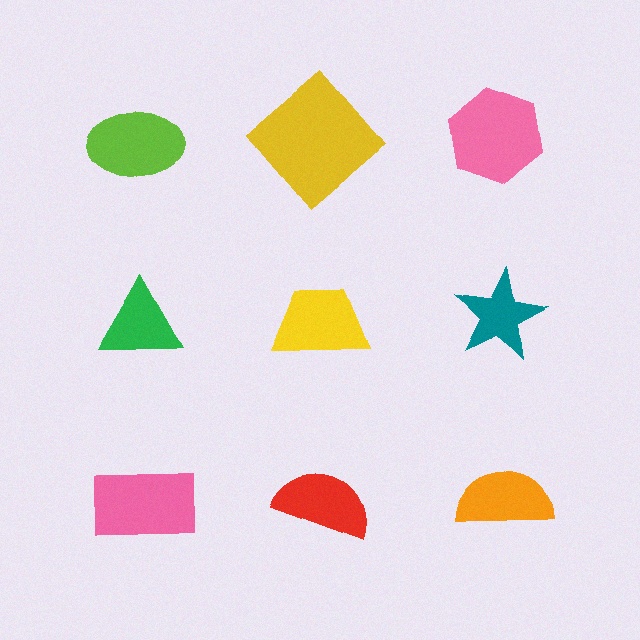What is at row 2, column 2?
A yellow trapezoid.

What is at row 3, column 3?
An orange semicircle.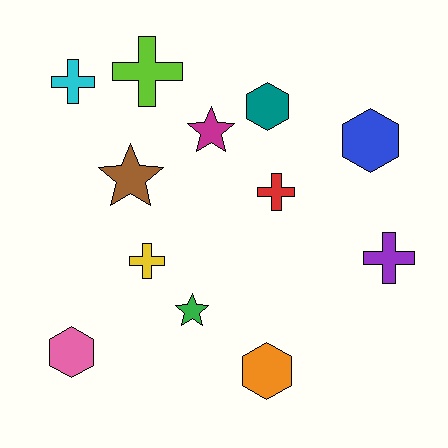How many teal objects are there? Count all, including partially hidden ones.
There is 1 teal object.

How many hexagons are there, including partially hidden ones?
There are 4 hexagons.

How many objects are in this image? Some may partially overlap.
There are 12 objects.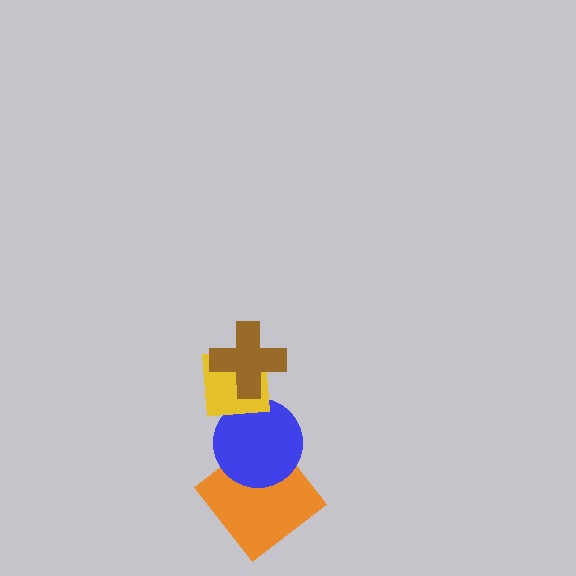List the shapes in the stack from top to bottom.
From top to bottom: the brown cross, the yellow square, the blue circle, the orange diamond.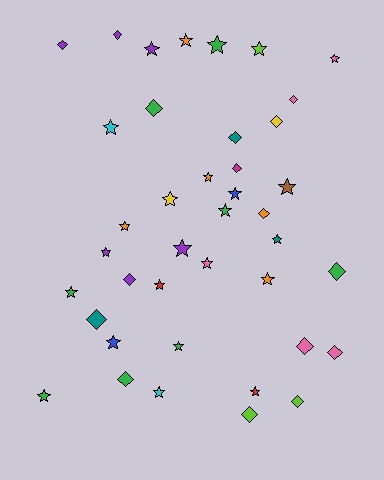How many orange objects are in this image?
There are 5 orange objects.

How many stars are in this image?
There are 24 stars.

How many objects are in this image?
There are 40 objects.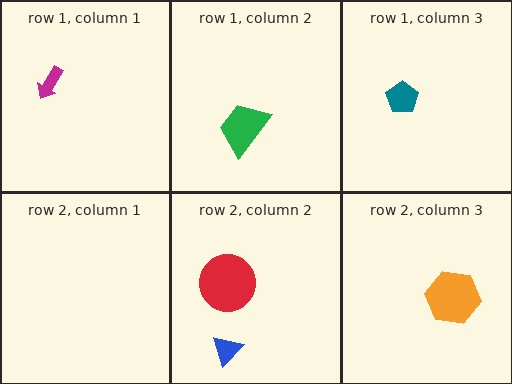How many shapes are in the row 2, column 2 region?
2.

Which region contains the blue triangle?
The row 2, column 2 region.